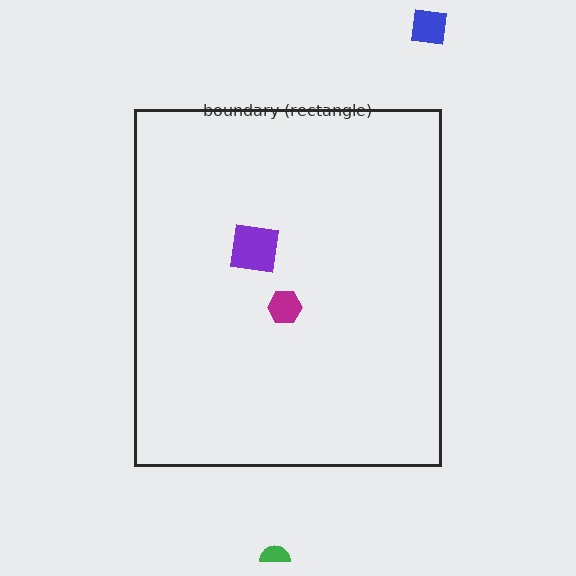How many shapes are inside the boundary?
2 inside, 2 outside.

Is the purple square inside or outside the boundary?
Inside.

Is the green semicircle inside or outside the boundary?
Outside.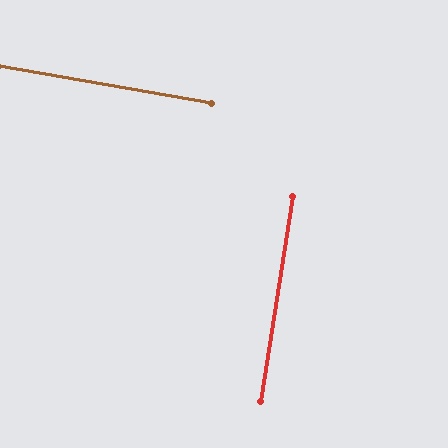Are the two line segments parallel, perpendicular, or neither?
Perpendicular — they meet at approximately 89°.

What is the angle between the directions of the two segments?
Approximately 89 degrees.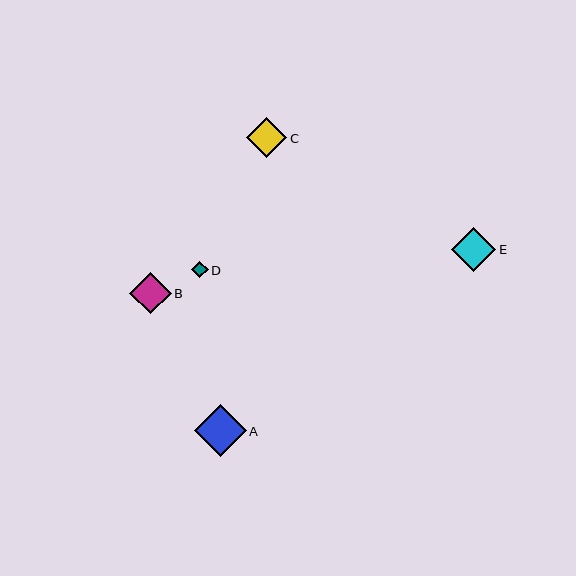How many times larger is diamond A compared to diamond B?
Diamond A is approximately 1.3 times the size of diamond B.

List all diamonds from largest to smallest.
From largest to smallest: A, E, B, C, D.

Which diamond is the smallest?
Diamond D is the smallest with a size of approximately 16 pixels.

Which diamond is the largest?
Diamond A is the largest with a size of approximately 52 pixels.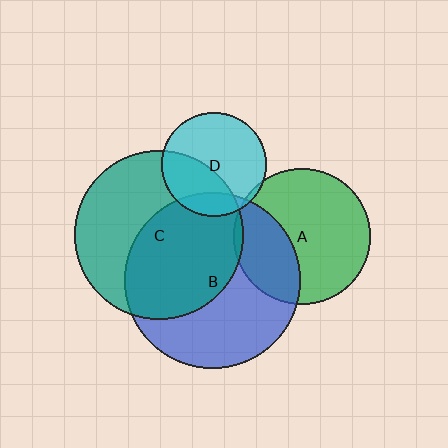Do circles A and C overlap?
Yes.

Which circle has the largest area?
Circle B (blue).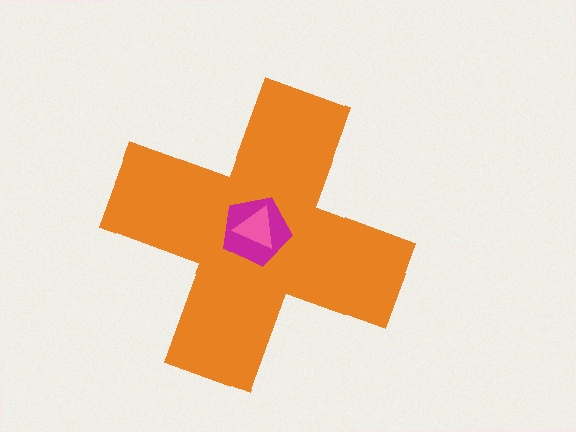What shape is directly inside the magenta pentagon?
The pink triangle.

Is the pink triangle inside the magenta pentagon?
Yes.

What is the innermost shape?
The pink triangle.